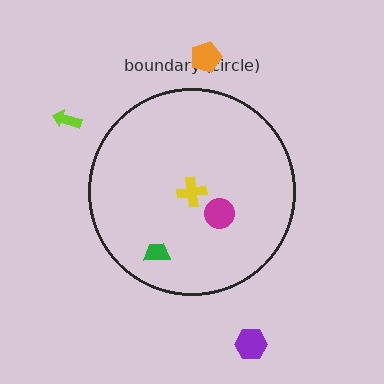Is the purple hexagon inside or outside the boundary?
Outside.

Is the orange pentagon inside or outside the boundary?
Outside.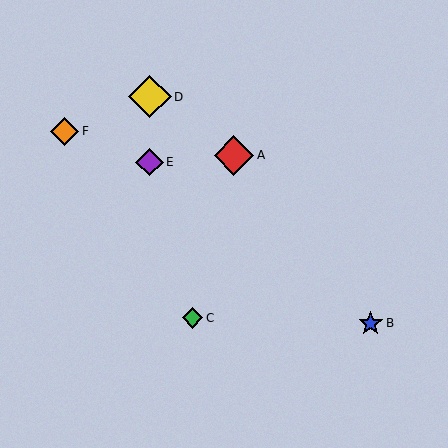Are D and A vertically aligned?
No, D is at x≈150 and A is at x≈234.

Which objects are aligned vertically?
Objects D, E are aligned vertically.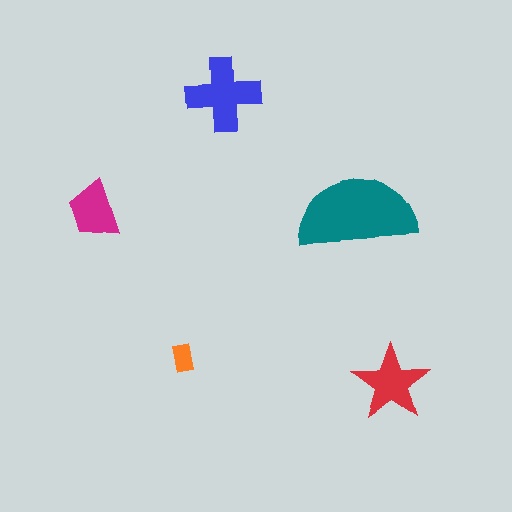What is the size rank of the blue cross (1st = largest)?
2nd.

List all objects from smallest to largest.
The orange rectangle, the magenta trapezoid, the red star, the blue cross, the teal semicircle.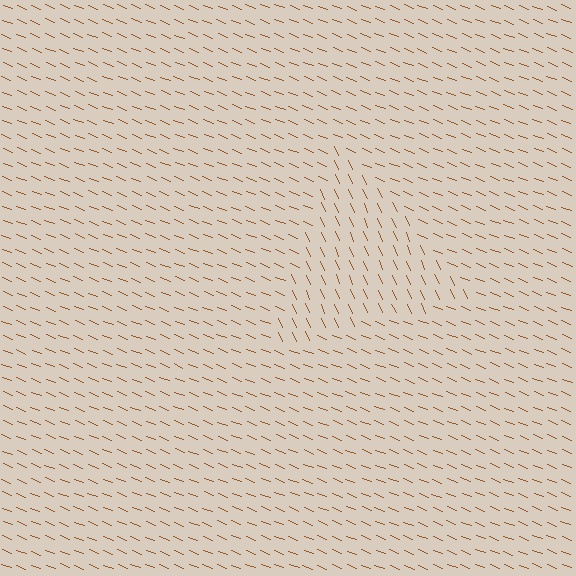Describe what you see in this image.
The image is filled with small brown line segments. A triangle region in the image has lines oriented differently from the surrounding lines, creating a visible texture boundary.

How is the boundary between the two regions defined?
The boundary is defined purely by a change in line orientation (approximately 45 degrees difference). All lines are the same color and thickness.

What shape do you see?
I see a triangle.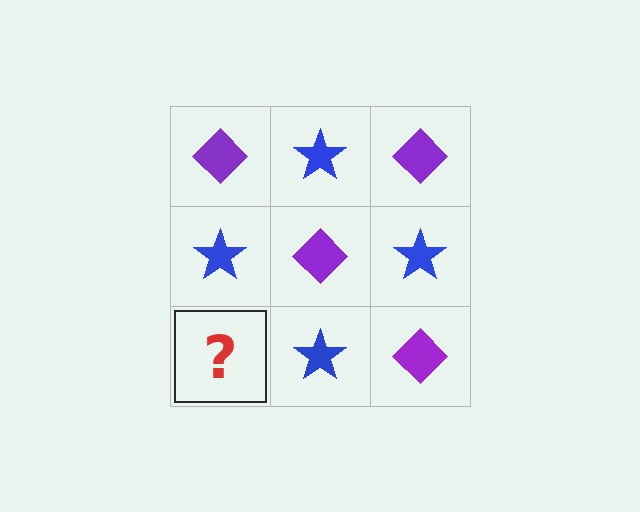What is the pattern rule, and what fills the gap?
The rule is that it alternates purple diamond and blue star in a checkerboard pattern. The gap should be filled with a purple diamond.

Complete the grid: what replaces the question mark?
The question mark should be replaced with a purple diamond.